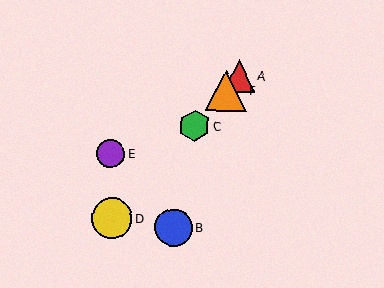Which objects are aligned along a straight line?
Objects A, C, D, F are aligned along a straight line.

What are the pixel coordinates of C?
Object C is at (194, 126).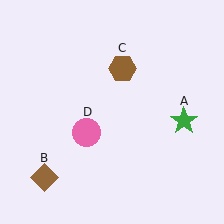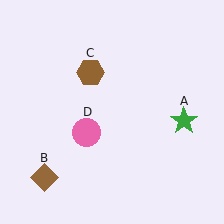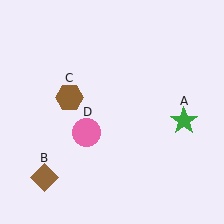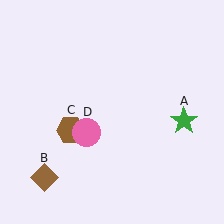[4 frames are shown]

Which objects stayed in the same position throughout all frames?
Green star (object A) and brown diamond (object B) and pink circle (object D) remained stationary.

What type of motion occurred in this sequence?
The brown hexagon (object C) rotated counterclockwise around the center of the scene.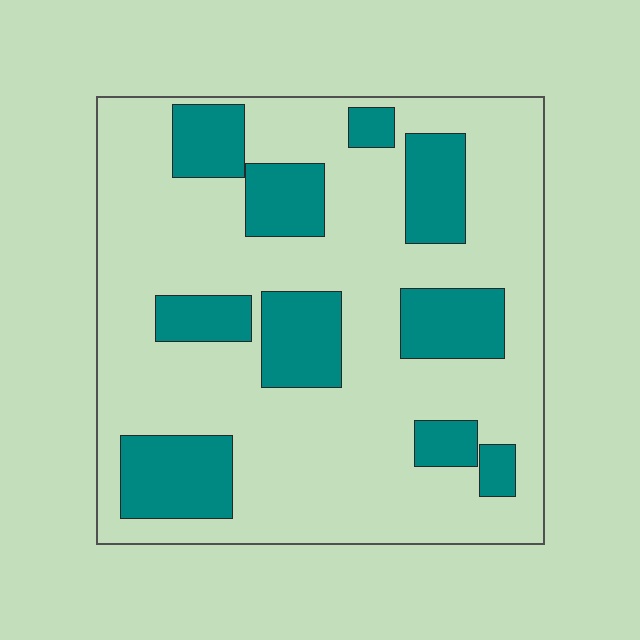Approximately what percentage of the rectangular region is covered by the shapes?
Approximately 25%.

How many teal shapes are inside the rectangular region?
10.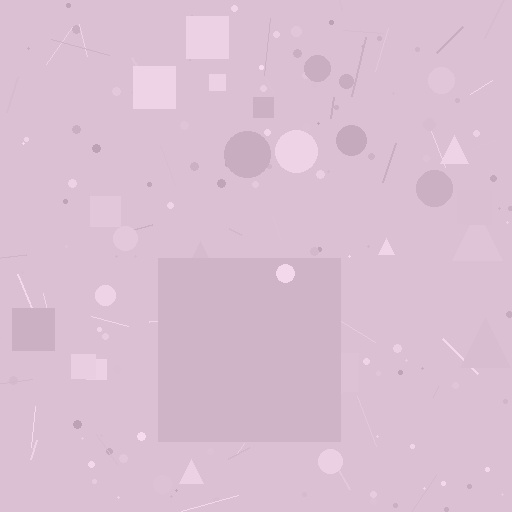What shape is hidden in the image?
A square is hidden in the image.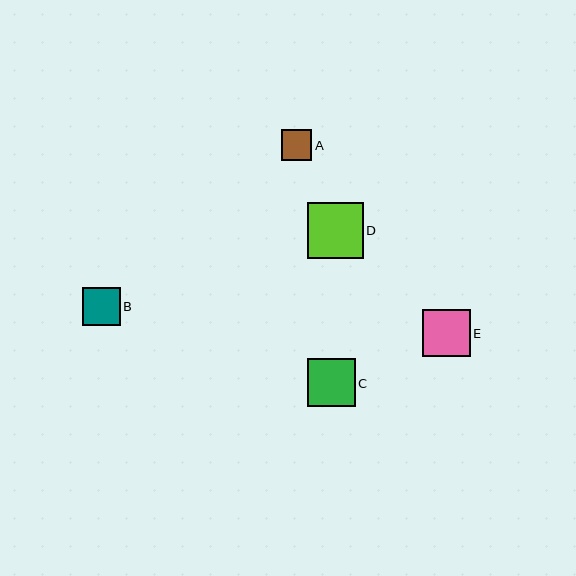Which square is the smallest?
Square A is the smallest with a size of approximately 30 pixels.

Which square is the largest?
Square D is the largest with a size of approximately 56 pixels.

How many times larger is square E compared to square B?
Square E is approximately 1.3 times the size of square B.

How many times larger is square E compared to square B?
Square E is approximately 1.3 times the size of square B.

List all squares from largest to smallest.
From largest to smallest: D, E, C, B, A.